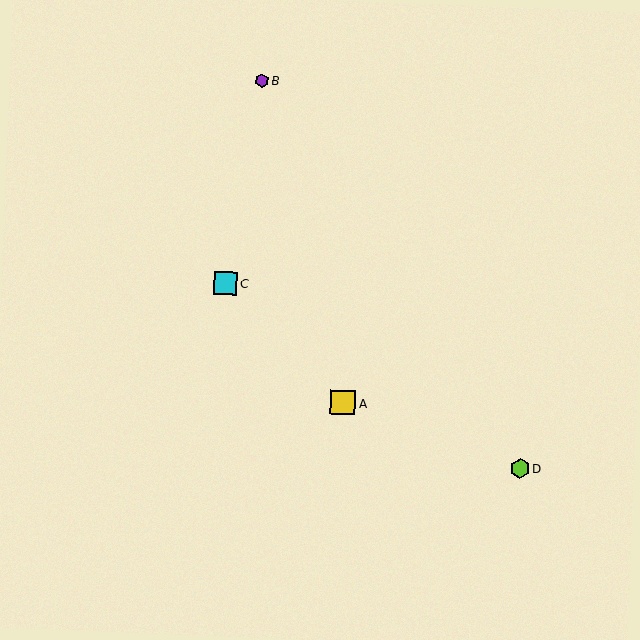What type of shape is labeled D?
Shape D is a lime hexagon.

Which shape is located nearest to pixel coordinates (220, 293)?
The cyan square (labeled C) at (225, 283) is nearest to that location.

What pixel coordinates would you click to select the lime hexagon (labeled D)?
Click at (520, 468) to select the lime hexagon D.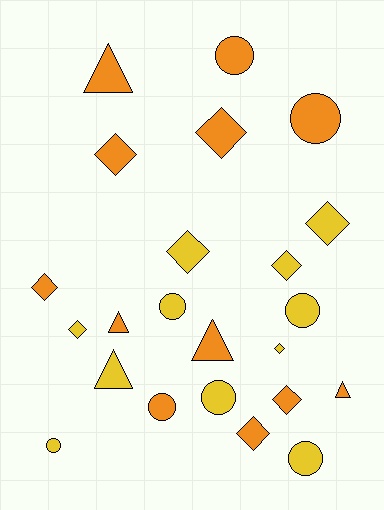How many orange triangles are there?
There are 4 orange triangles.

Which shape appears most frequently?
Diamond, with 10 objects.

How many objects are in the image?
There are 23 objects.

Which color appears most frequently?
Orange, with 12 objects.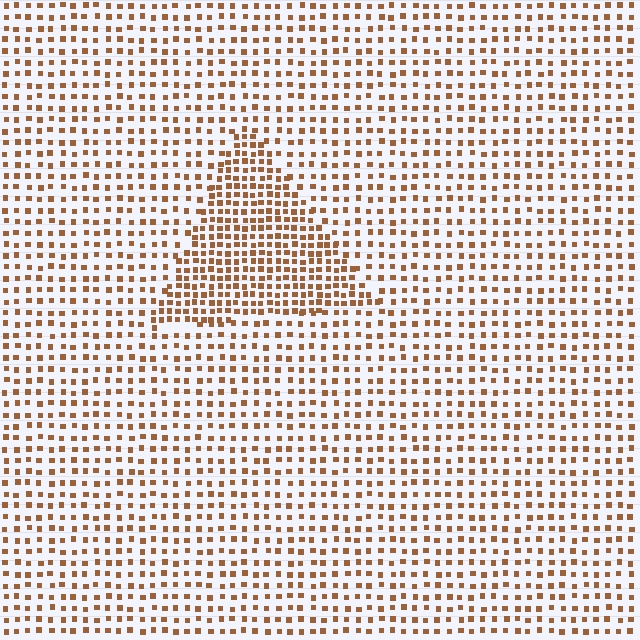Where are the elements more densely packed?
The elements are more densely packed inside the triangle boundary.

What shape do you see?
I see a triangle.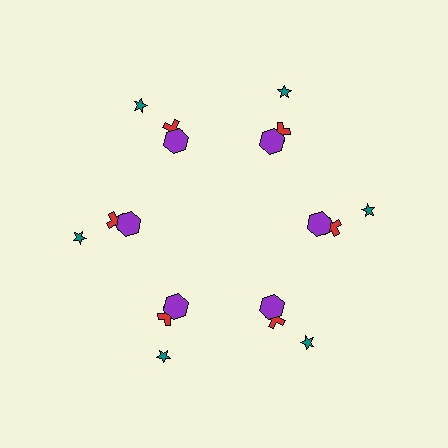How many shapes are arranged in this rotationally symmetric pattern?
There are 18 shapes, arranged in 6 groups of 3.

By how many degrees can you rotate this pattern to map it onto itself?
The pattern maps onto itself every 60 degrees of rotation.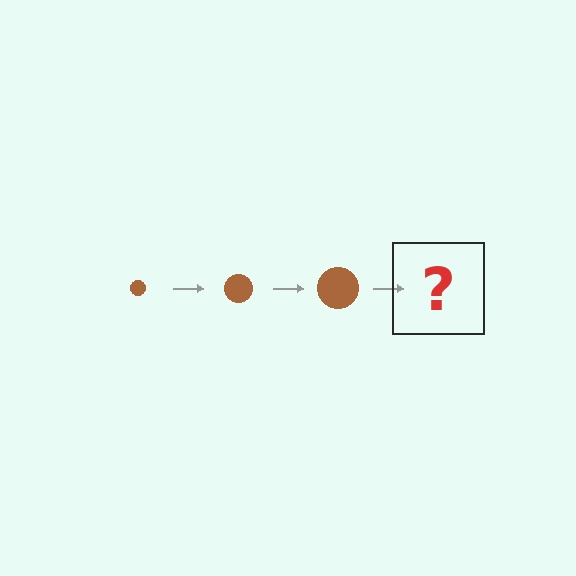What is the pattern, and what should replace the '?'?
The pattern is that the circle gets progressively larger each step. The '?' should be a brown circle, larger than the previous one.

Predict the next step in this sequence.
The next step is a brown circle, larger than the previous one.